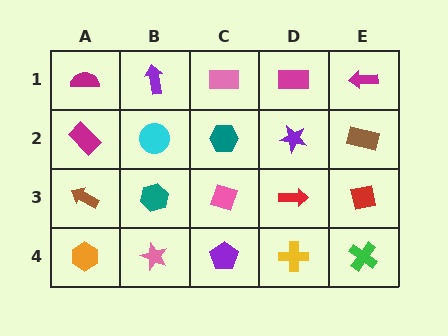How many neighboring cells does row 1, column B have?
3.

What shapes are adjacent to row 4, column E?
A red square (row 3, column E), a yellow cross (row 4, column D).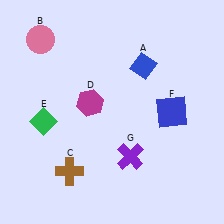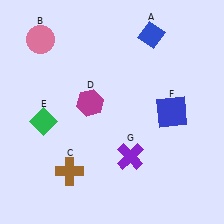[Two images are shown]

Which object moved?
The blue diamond (A) moved up.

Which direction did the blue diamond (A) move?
The blue diamond (A) moved up.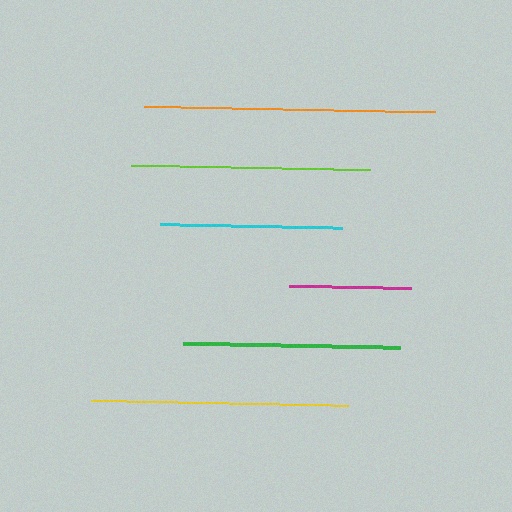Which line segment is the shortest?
The magenta line is the shortest at approximately 121 pixels.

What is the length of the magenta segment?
The magenta segment is approximately 121 pixels long.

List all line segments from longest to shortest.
From longest to shortest: orange, yellow, lime, green, cyan, magenta.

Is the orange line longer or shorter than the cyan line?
The orange line is longer than the cyan line.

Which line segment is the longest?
The orange line is the longest at approximately 292 pixels.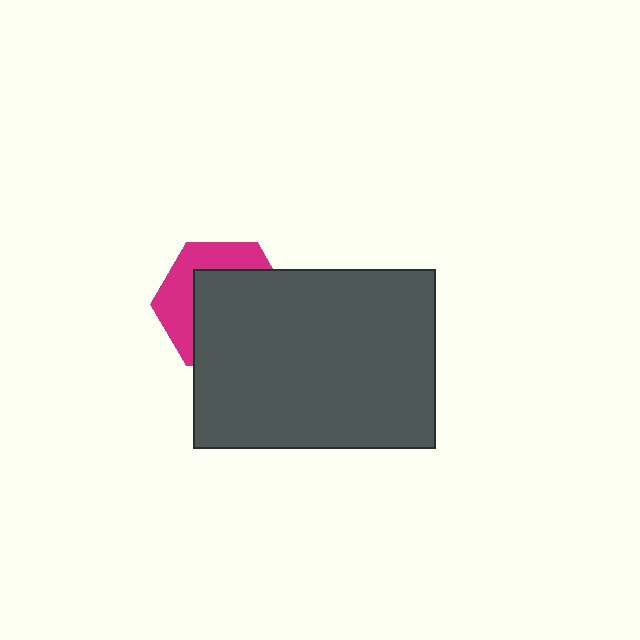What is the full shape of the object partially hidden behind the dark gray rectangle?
The partially hidden object is a magenta hexagon.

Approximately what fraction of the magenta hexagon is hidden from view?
Roughly 61% of the magenta hexagon is hidden behind the dark gray rectangle.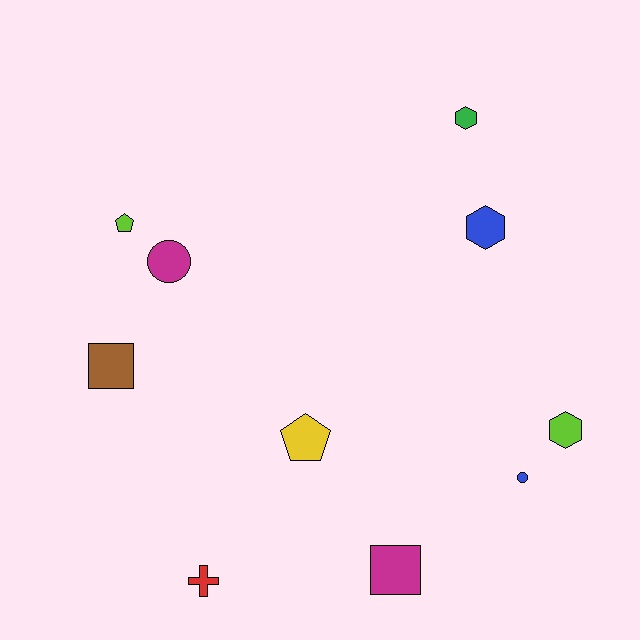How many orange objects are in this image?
There are no orange objects.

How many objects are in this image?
There are 10 objects.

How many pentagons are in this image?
There are 2 pentagons.